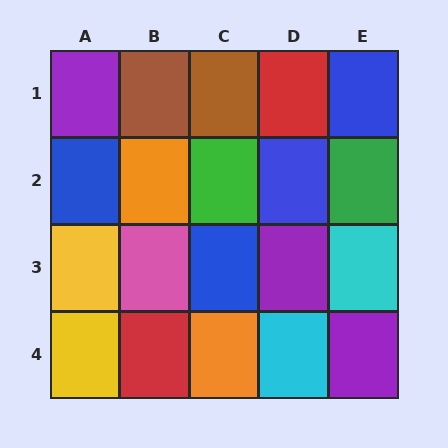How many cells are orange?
2 cells are orange.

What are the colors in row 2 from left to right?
Blue, orange, green, blue, green.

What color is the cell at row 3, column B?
Pink.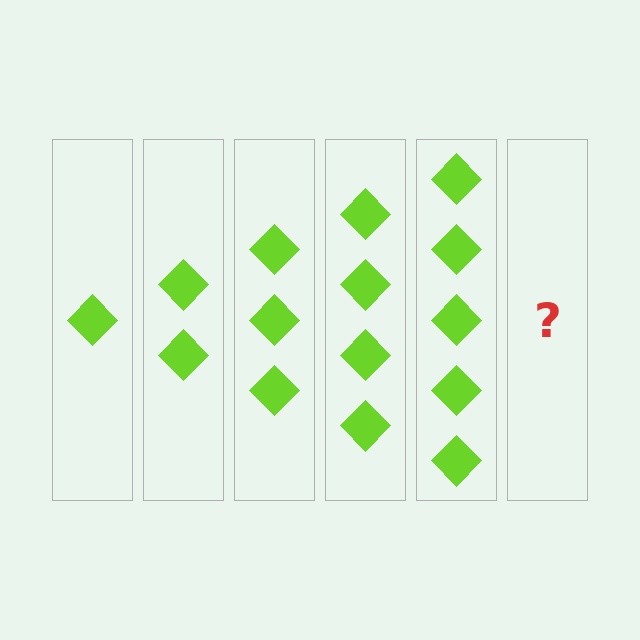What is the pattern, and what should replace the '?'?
The pattern is that each step adds one more diamond. The '?' should be 6 diamonds.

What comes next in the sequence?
The next element should be 6 diamonds.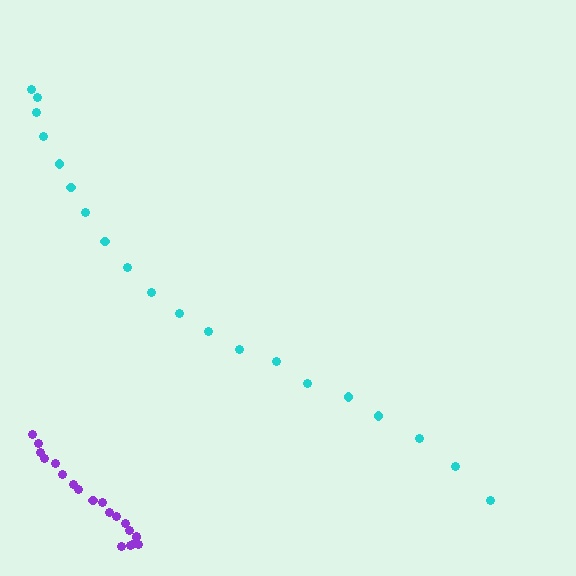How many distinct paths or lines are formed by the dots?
There are 2 distinct paths.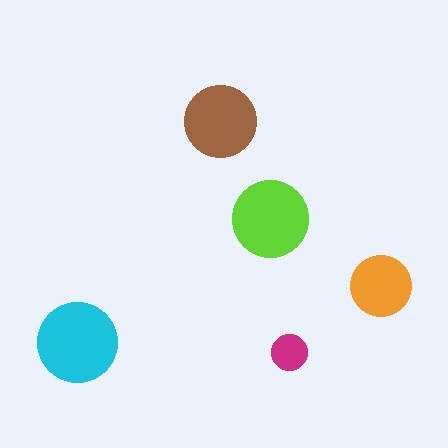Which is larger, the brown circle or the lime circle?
The lime one.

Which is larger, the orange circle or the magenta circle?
The orange one.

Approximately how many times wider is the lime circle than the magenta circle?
About 2 times wider.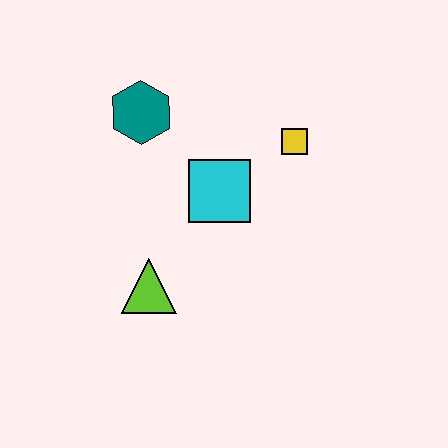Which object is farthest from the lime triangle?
The yellow square is farthest from the lime triangle.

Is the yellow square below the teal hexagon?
Yes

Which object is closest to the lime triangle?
The cyan square is closest to the lime triangle.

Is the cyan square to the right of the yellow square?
No